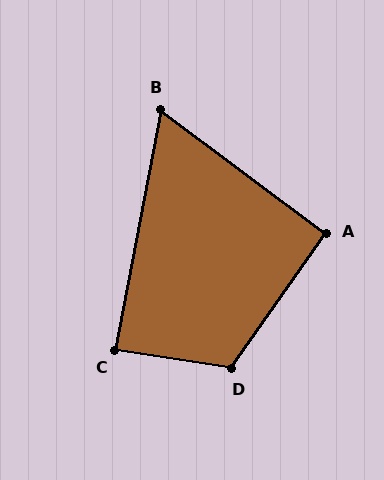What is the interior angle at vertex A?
Approximately 92 degrees (approximately right).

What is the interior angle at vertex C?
Approximately 88 degrees (approximately right).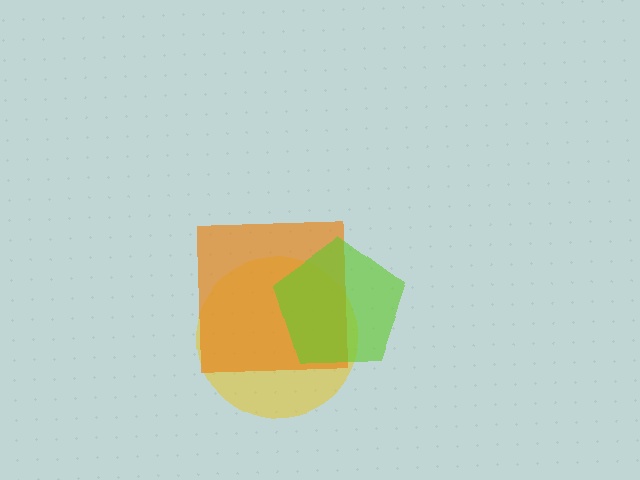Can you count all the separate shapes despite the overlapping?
Yes, there are 3 separate shapes.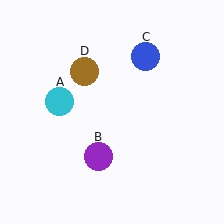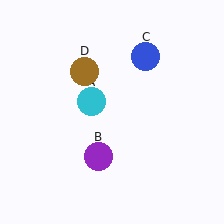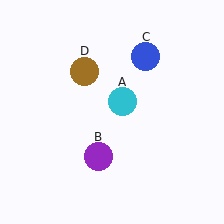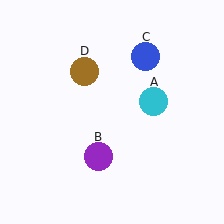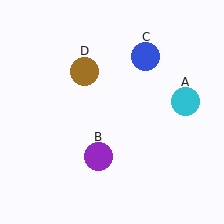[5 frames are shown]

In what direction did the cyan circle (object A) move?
The cyan circle (object A) moved right.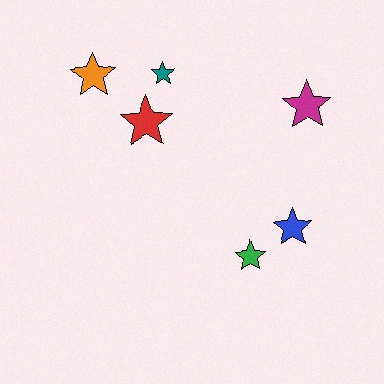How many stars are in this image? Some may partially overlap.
There are 6 stars.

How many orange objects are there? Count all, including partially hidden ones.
There is 1 orange object.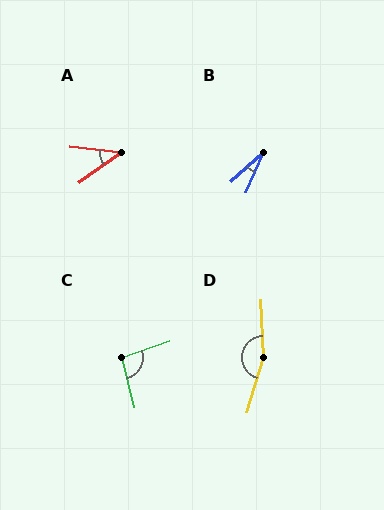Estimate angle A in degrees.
Approximately 41 degrees.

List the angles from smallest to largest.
B (25°), A (41°), C (95°), D (161°).